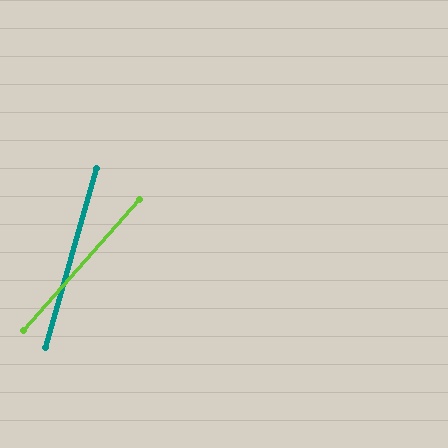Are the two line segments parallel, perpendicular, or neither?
Neither parallel nor perpendicular — they differ by about 26°.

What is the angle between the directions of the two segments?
Approximately 26 degrees.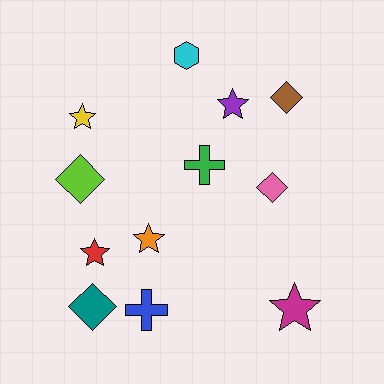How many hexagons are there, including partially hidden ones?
There is 1 hexagon.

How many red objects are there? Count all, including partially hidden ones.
There is 1 red object.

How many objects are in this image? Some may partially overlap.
There are 12 objects.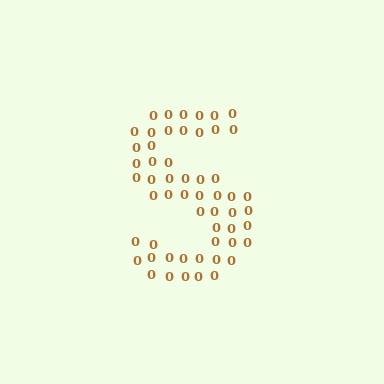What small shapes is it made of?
It is made of small digit 0's.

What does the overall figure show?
The overall figure shows the letter S.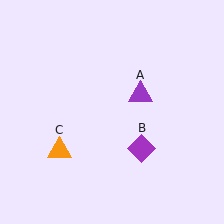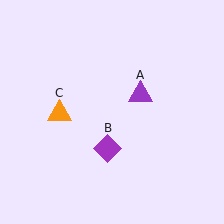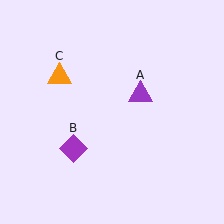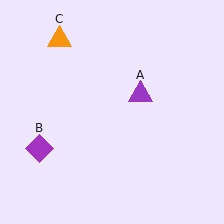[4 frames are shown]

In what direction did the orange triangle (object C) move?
The orange triangle (object C) moved up.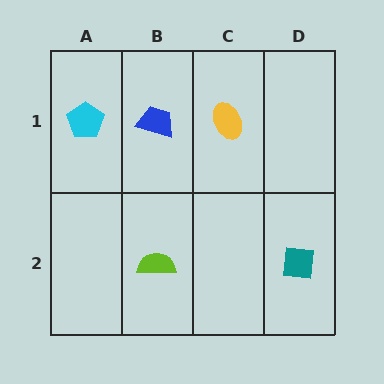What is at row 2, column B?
A lime semicircle.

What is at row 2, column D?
A teal square.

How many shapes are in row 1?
3 shapes.